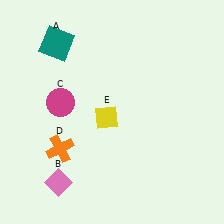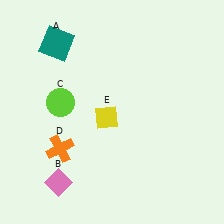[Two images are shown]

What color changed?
The circle (C) changed from magenta in Image 1 to lime in Image 2.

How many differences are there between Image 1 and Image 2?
There is 1 difference between the two images.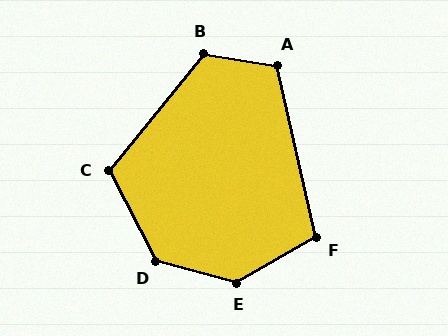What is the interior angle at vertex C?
Approximately 113 degrees (obtuse).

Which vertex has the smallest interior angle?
F, at approximately 107 degrees.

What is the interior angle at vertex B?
Approximately 121 degrees (obtuse).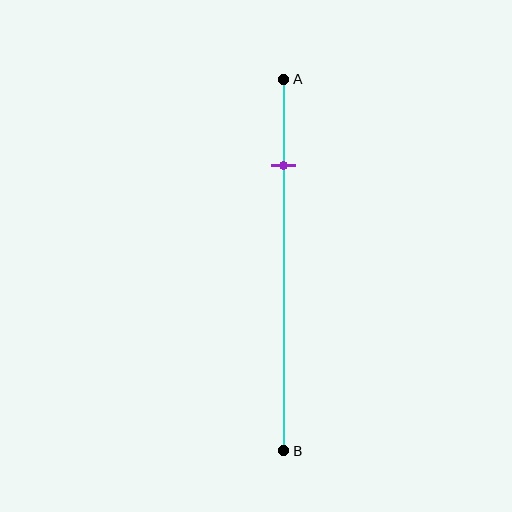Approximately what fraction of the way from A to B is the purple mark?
The purple mark is approximately 25% of the way from A to B.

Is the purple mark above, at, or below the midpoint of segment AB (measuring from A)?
The purple mark is above the midpoint of segment AB.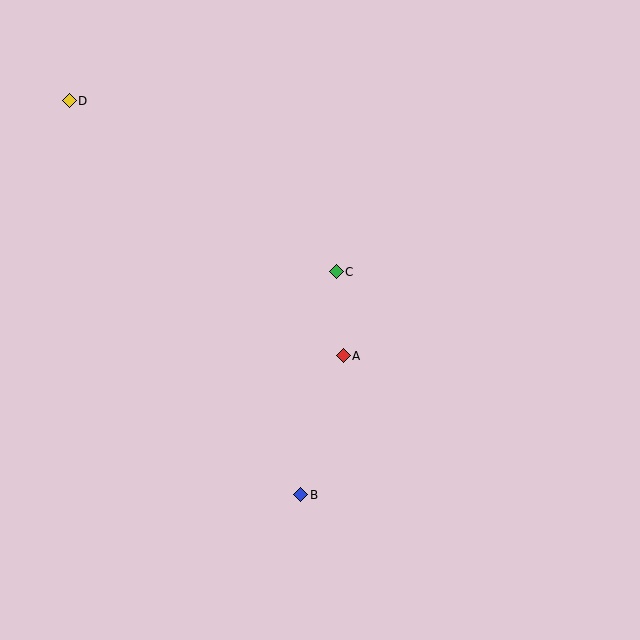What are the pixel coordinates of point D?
Point D is at (69, 101).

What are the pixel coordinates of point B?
Point B is at (301, 495).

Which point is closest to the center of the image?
Point A at (343, 356) is closest to the center.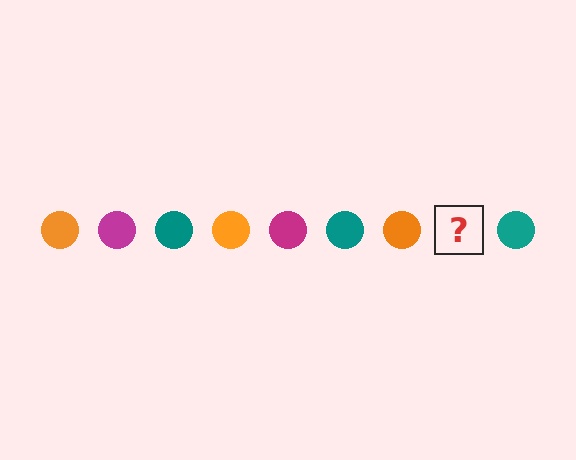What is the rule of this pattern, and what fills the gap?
The rule is that the pattern cycles through orange, magenta, teal circles. The gap should be filled with a magenta circle.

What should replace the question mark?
The question mark should be replaced with a magenta circle.